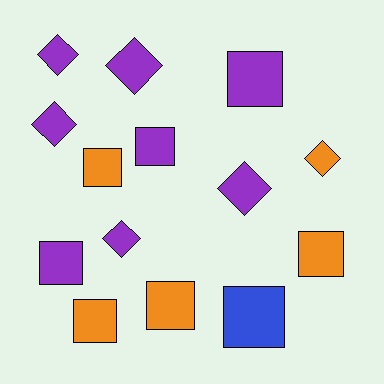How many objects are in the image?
There are 14 objects.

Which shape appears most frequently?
Square, with 8 objects.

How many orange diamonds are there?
There is 1 orange diamond.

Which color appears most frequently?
Purple, with 8 objects.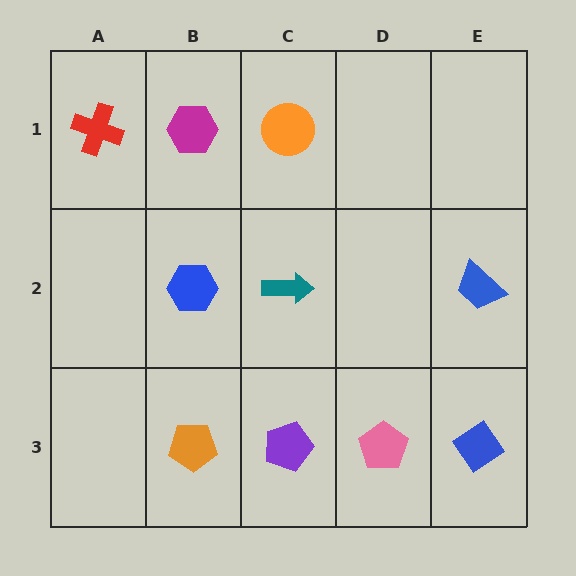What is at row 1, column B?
A magenta hexagon.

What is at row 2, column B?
A blue hexagon.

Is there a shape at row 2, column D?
No, that cell is empty.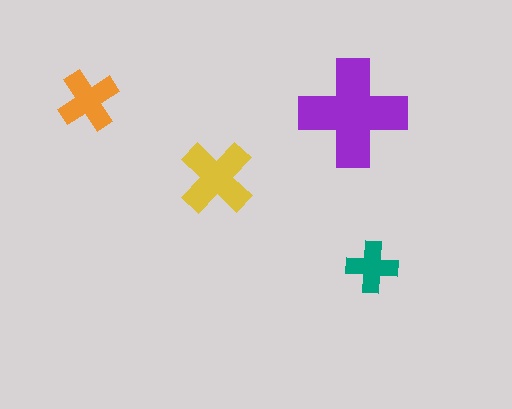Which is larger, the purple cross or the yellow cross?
The purple one.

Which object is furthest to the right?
The teal cross is rightmost.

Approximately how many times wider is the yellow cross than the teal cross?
About 1.5 times wider.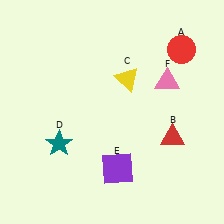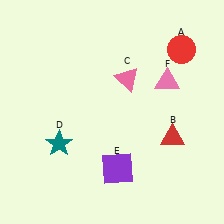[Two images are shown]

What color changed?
The triangle (C) changed from yellow in Image 1 to pink in Image 2.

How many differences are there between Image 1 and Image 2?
There is 1 difference between the two images.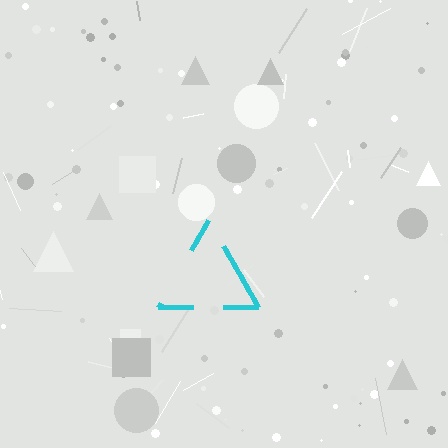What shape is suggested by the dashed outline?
The dashed outline suggests a triangle.